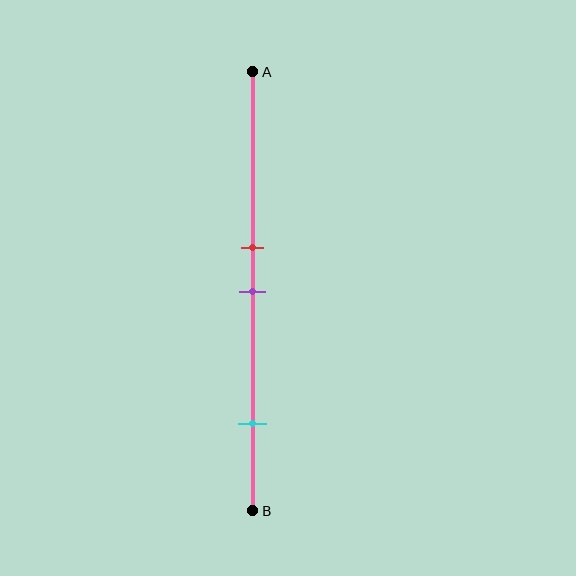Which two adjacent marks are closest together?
The red and purple marks are the closest adjacent pair.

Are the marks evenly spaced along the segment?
No, the marks are not evenly spaced.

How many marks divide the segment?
There are 3 marks dividing the segment.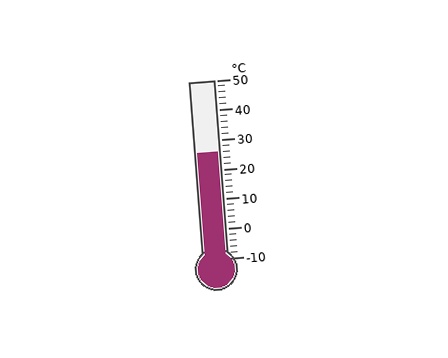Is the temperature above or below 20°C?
The temperature is above 20°C.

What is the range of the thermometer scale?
The thermometer scale ranges from -10°C to 50°C.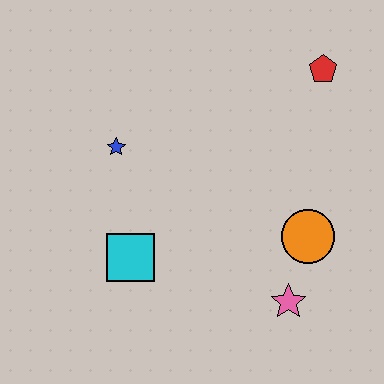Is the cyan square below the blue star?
Yes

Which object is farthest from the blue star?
The pink star is farthest from the blue star.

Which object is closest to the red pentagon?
The orange circle is closest to the red pentagon.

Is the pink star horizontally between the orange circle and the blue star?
Yes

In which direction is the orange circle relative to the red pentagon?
The orange circle is below the red pentagon.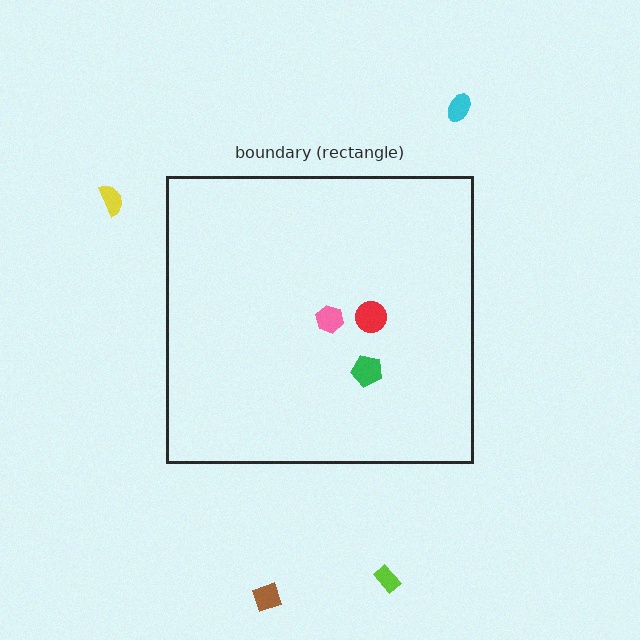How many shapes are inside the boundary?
3 inside, 4 outside.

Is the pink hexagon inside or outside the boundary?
Inside.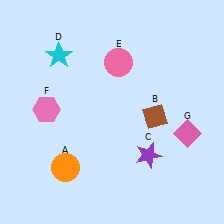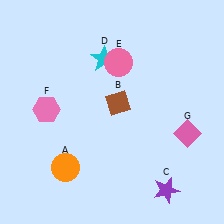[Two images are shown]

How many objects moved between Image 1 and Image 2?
3 objects moved between the two images.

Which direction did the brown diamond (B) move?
The brown diamond (B) moved left.